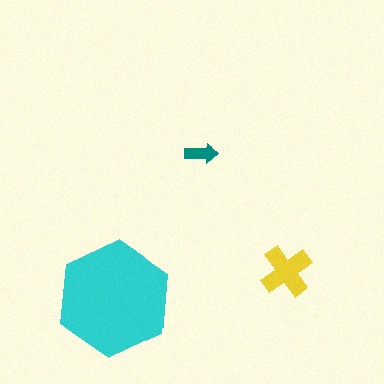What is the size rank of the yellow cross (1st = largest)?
2nd.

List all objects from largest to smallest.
The cyan hexagon, the yellow cross, the teal arrow.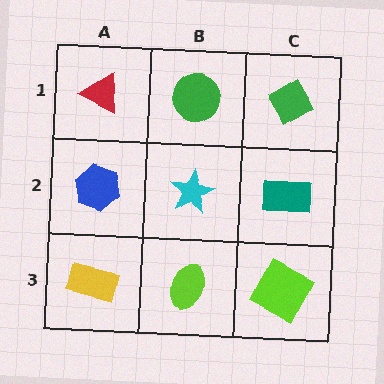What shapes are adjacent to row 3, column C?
A teal rectangle (row 2, column C), a lime ellipse (row 3, column B).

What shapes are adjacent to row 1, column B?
A cyan star (row 2, column B), a red triangle (row 1, column A), a green diamond (row 1, column C).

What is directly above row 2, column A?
A red triangle.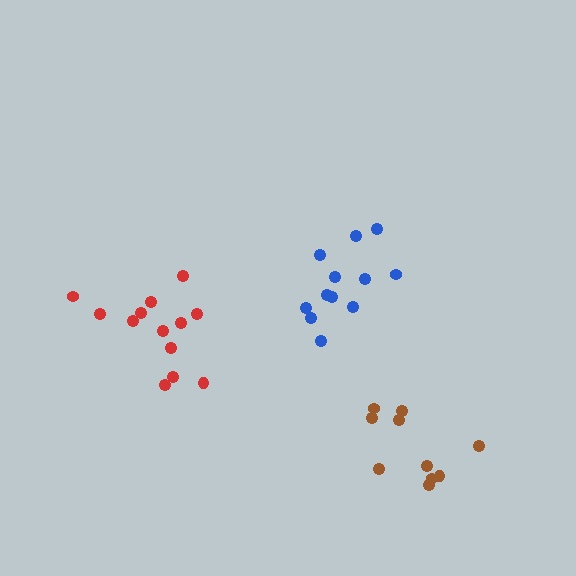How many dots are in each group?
Group 1: 12 dots, Group 2: 10 dots, Group 3: 13 dots (35 total).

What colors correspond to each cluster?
The clusters are colored: blue, brown, red.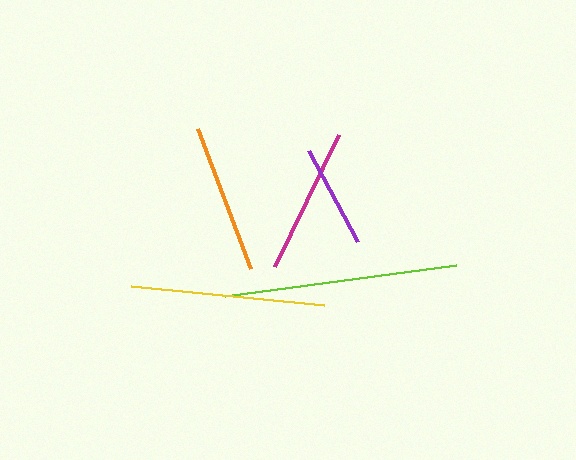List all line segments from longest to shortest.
From longest to shortest: lime, yellow, orange, magenta, purple.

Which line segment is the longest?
The lime line is the longest at approximately 234 pixels.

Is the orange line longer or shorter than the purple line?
The orange line is longer than the purple line.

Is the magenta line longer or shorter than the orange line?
The orange line is longer than the magenta line.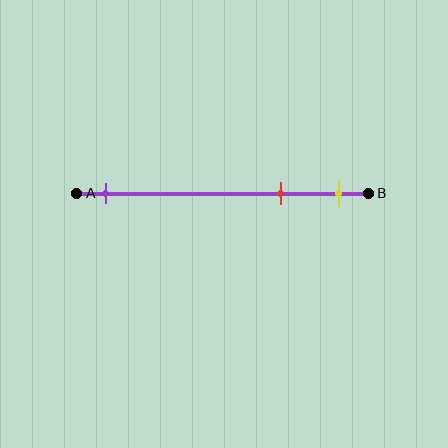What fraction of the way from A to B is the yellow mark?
The yellow mark is approximately 90% (0.9) of the way from A to B.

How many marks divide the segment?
There are 3 marks dividing the segment.